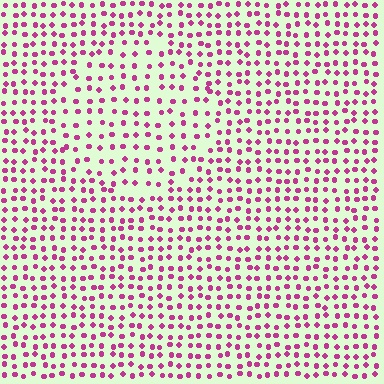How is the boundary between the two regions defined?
The boundary is defined by a change in element density (approximately 1.5x ratio). All elements are the same color, size, and shape.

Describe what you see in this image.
The image contains small magenta elements arranged at two different densities. A circle-shaped region is visible where the elements are less densely packed than the surrounding area.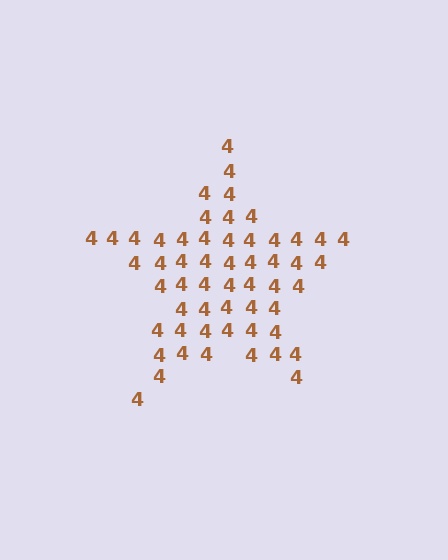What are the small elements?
The small elements are digit 4's.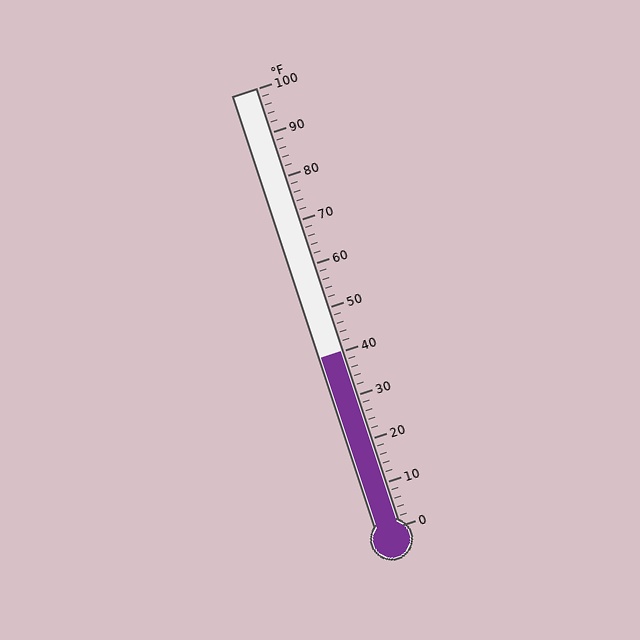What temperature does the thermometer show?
The thermometer shows approximately 40°F.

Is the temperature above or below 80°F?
The temperature is below 80°F.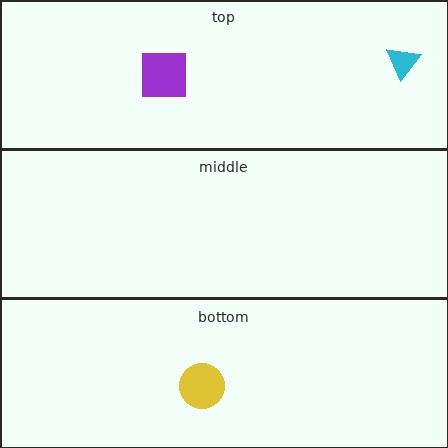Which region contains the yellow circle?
The bottom region.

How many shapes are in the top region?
2.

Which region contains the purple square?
The top region.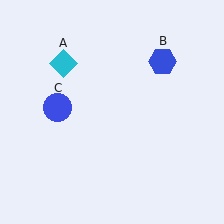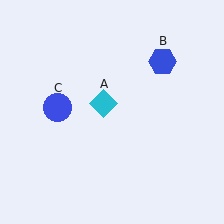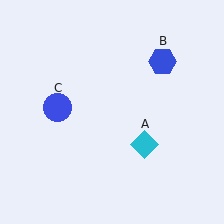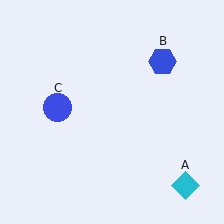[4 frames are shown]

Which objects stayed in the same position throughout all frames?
Blue hexagon (object B) and blue circle (object C) remained stationary.